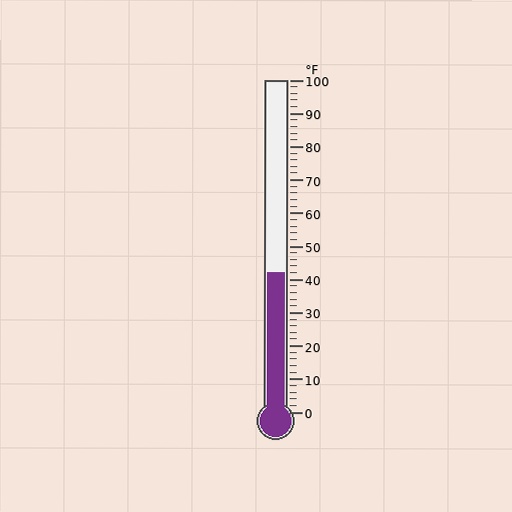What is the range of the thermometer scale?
The thermometer scale ranges from 0°F to 100°F.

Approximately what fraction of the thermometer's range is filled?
The thermometer is filled to approximately 40% of its range.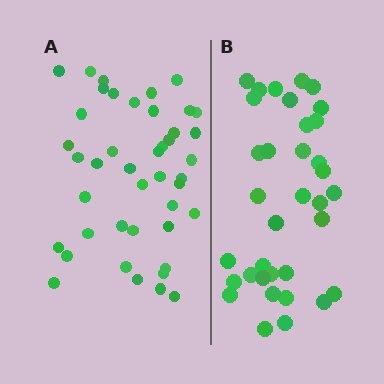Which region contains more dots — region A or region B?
Region A (the left region) has more dots.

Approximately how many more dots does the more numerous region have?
Region A has roughly 8 or so more dots than region B.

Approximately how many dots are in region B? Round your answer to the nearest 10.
About 40 dots. (The exact count is 35, which rounds to 40.)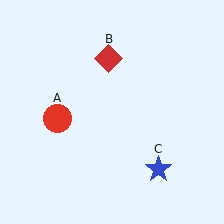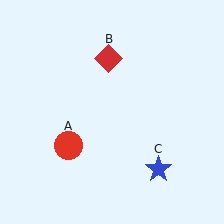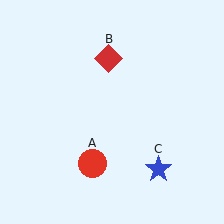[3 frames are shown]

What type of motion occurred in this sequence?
The red circle (object A) rotated counterclockwise around the center of the scene.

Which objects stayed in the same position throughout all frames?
Red diamond (object B) and blue star (object C) remained stationary.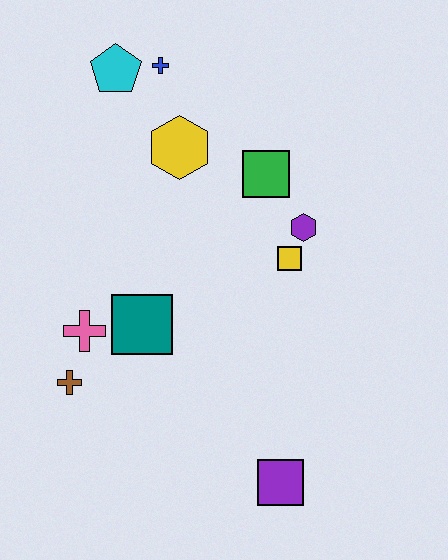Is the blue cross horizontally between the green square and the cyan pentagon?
Yes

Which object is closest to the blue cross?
The cyan pentagon is closest to the blue cross.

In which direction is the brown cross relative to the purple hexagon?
The brown cross is to the left of the purple hexagon.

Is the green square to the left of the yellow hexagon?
No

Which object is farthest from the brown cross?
The blue cross is farthest from the brown cross.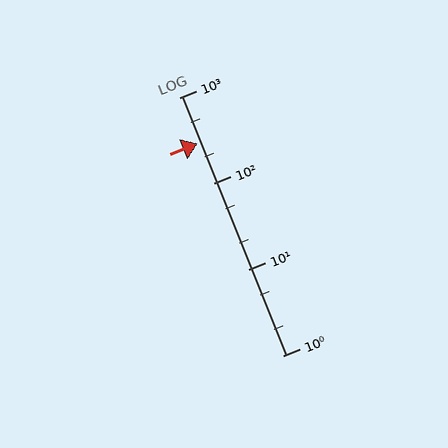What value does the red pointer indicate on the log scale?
The pointer indicates approximately 290.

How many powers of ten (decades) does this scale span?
The scale spans 3 decades, from 1 to 1000.